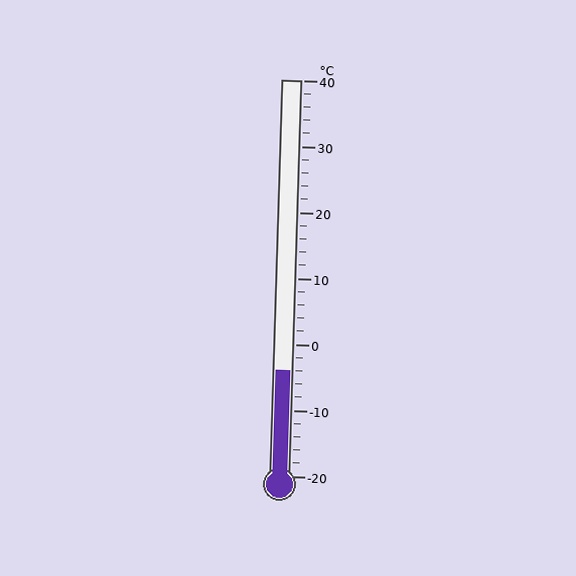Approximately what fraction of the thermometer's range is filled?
The thermometer is filled to approximately 25% of its range.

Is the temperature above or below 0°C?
The temperature is below 0°C.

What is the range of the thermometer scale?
The thermometer scale ranges from -20°C to 40°C.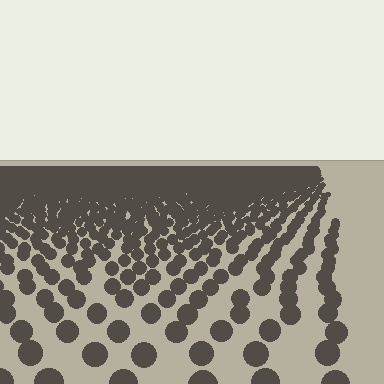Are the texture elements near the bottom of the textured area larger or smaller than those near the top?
Larger. Near the bottom, elements are closer to the viewer and appear at a bigger on-screen size.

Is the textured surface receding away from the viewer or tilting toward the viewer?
The surface is receding away from the viewer. Texture elements get smaller and denser toward the top.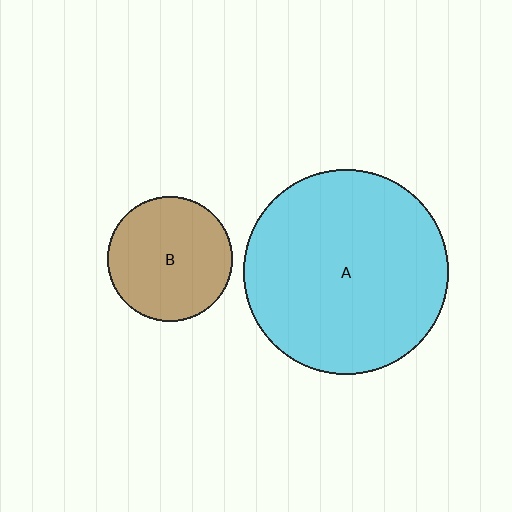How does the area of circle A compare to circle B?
Approximately 2.7 times.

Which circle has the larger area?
Circle A (cyan).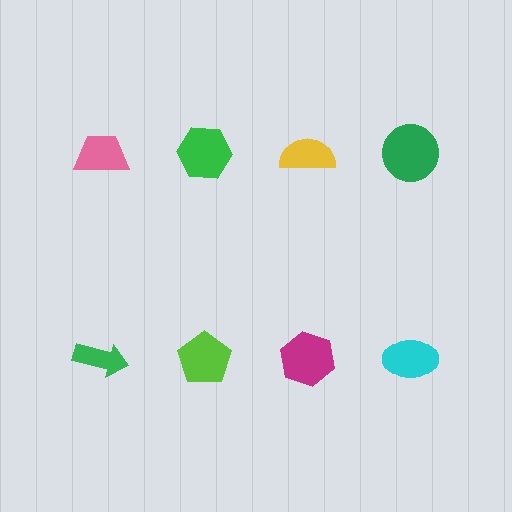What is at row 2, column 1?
A green arrow.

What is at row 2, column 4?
A cyan ellipse.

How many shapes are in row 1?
4 shapes.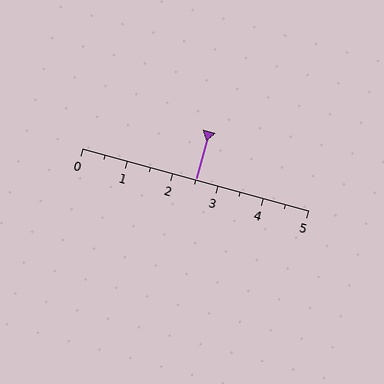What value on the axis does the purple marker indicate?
The marker indicates approximately 2.5.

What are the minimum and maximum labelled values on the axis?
The axis runs from 0 to 5.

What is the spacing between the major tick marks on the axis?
The major ticks are spaced 1 apart.